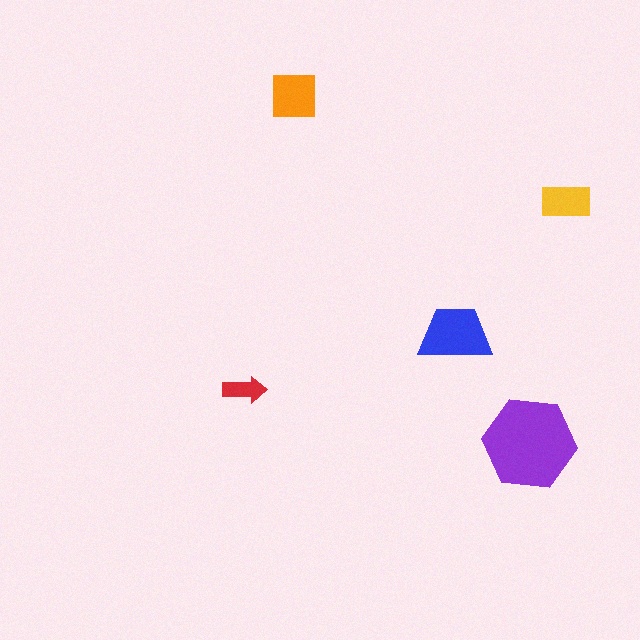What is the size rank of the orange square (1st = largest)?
3rd.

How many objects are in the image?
There are 5 objects in the image.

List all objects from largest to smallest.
The purple hexagon, the blue trapezoid, the orange square, the yellow rectangle, the red arrow.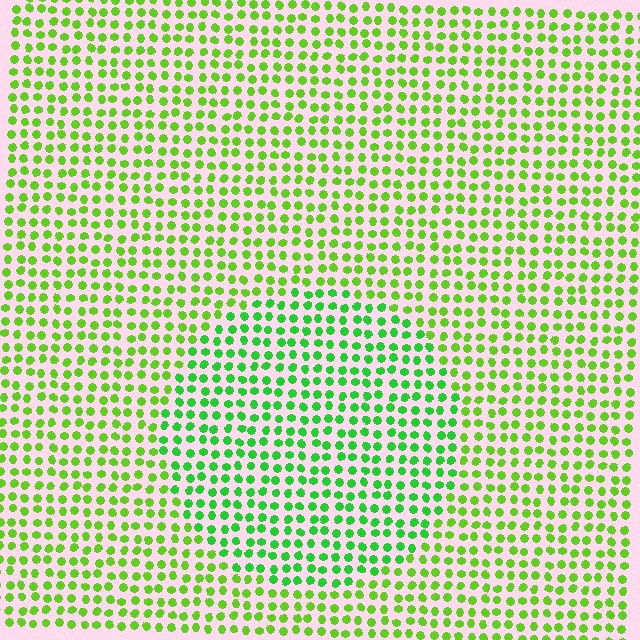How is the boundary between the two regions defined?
The boundary is defined purely by a slight shift in hue (about 28 degrees). Spacing, size, and orientation are identical on both sides.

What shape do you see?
I see a circle.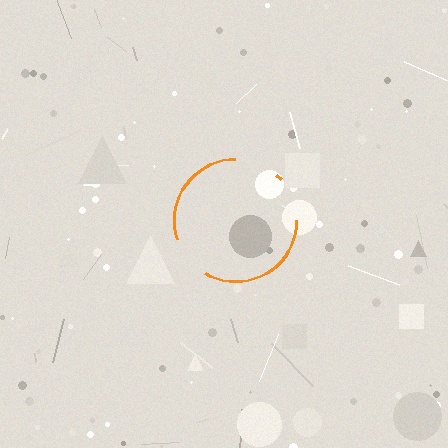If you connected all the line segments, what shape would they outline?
They would outline a circle.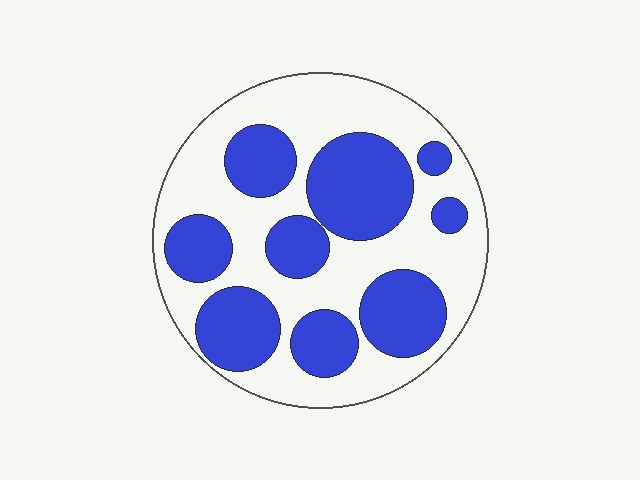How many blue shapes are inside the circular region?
9.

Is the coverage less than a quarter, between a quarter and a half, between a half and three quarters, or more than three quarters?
Between a quarter and a half.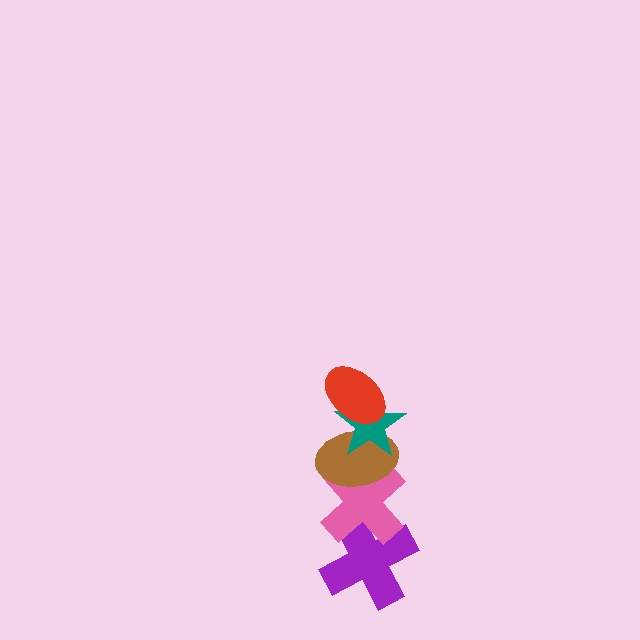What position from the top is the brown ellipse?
The brown ellipse is 3rd from the top.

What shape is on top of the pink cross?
The brown ellipse is on top of the pink cross.